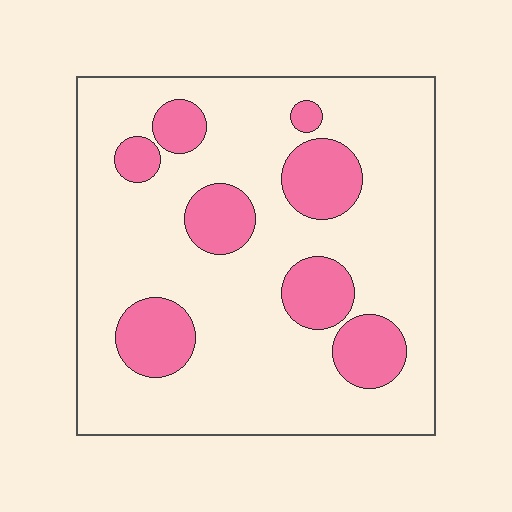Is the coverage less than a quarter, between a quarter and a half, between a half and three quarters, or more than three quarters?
Less than a quarter.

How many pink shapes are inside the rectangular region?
8.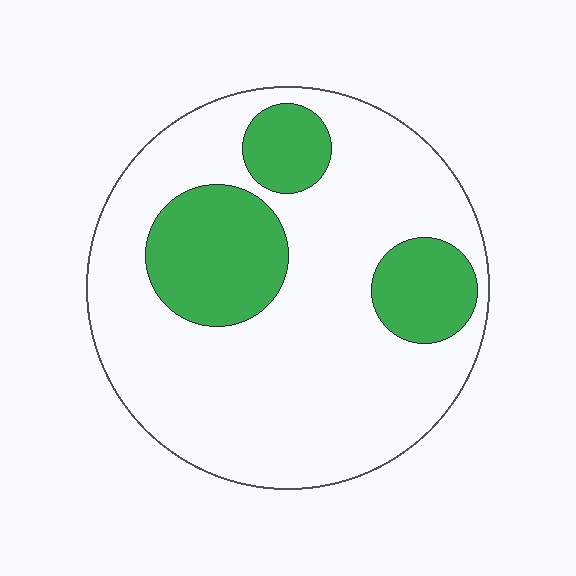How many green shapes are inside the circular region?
3.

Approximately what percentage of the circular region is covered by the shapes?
Approximately 25%.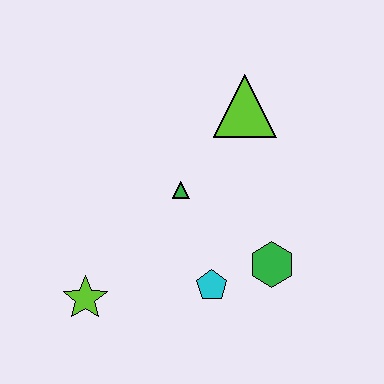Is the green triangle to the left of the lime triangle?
Yes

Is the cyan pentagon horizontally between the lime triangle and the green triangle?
Yes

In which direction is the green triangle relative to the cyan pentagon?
The green triangle is above the cyan pentagon.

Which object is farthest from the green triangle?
The lime star is farthest from the green triangle.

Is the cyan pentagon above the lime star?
Yes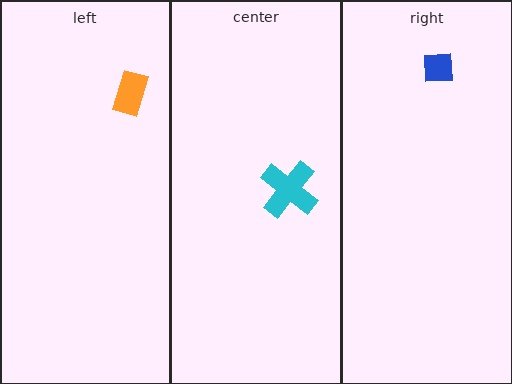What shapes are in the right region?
The blue square.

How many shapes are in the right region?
1.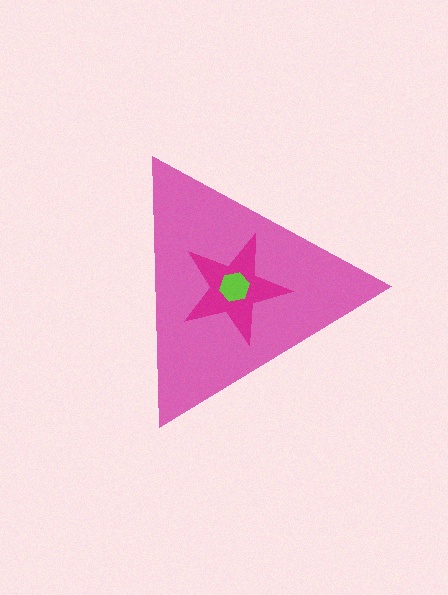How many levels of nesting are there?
3.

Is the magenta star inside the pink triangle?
Yes.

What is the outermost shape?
The pink triangle.